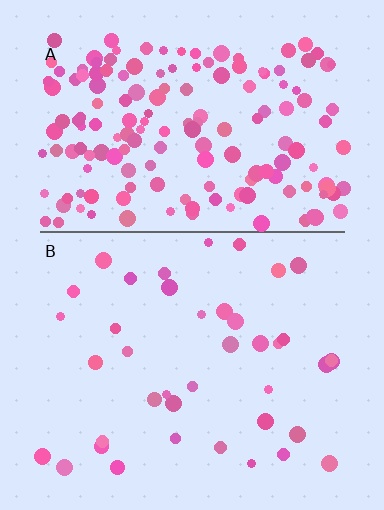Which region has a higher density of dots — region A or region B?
A (the top).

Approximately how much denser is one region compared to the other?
Approximately 4.1× — region A over region B.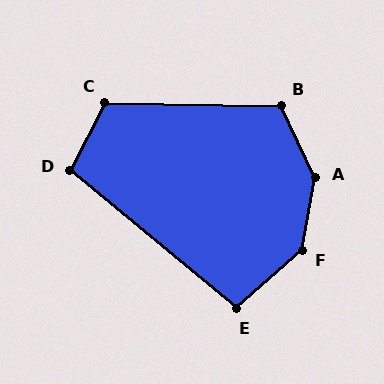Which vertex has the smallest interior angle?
E, at approximately 99 degrees.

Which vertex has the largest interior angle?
A, at approximately 144 degrees.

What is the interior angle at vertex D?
Approximately 102 degrees (obtuse).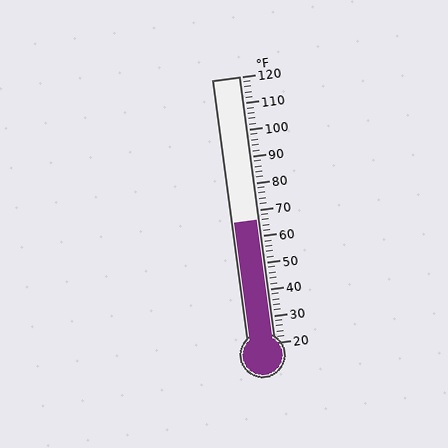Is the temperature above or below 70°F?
The temperature is below 70°F.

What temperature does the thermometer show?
The thermometer shows approximately 66°F.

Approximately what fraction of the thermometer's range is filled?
The thermometer is filled to approximately 45% of its range.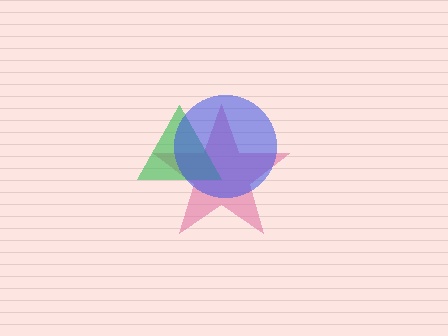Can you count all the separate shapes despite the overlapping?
Yes, there are 3 separate shapes.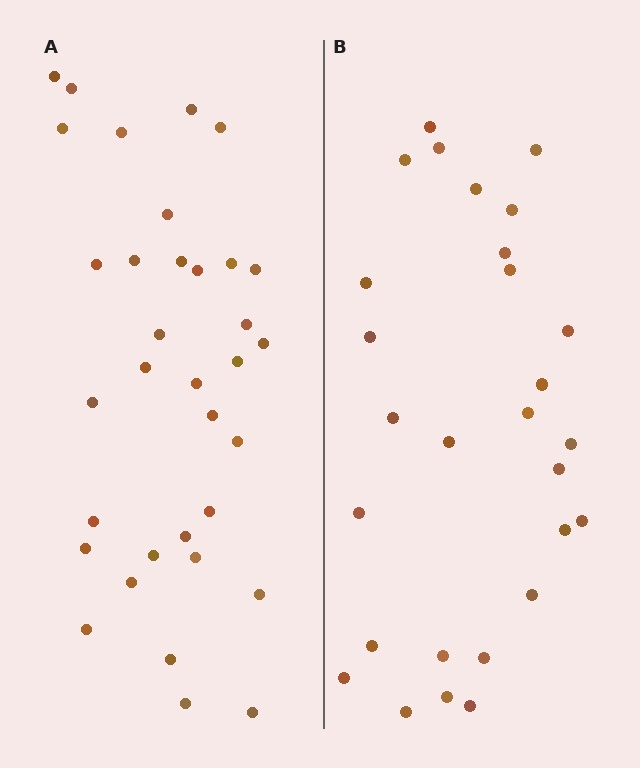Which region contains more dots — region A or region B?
Region A (the left region) has more dots.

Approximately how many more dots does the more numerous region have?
Region A has about 6 more dots than region B.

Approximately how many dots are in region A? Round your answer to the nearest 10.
About 30 dots. (The exact count is 34, which rounds to 30.)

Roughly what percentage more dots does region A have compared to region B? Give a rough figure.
About 20% more.